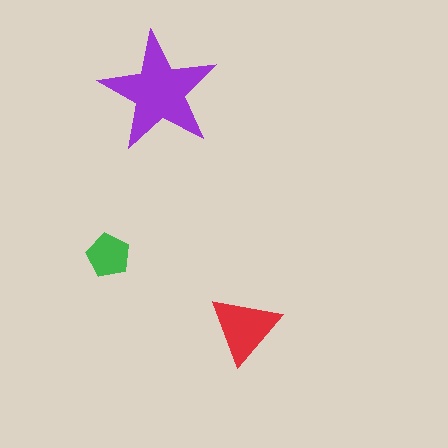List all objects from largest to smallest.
The purple star, the red triangle, the green pentagon.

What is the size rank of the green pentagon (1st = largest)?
3rd.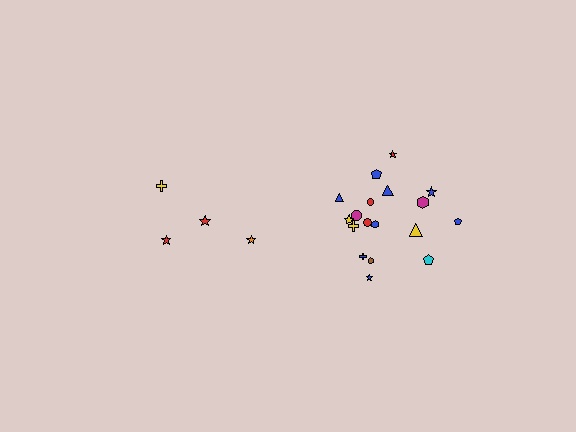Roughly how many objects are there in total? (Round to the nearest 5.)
Roughly 20 objects in total.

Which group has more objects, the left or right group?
The right group.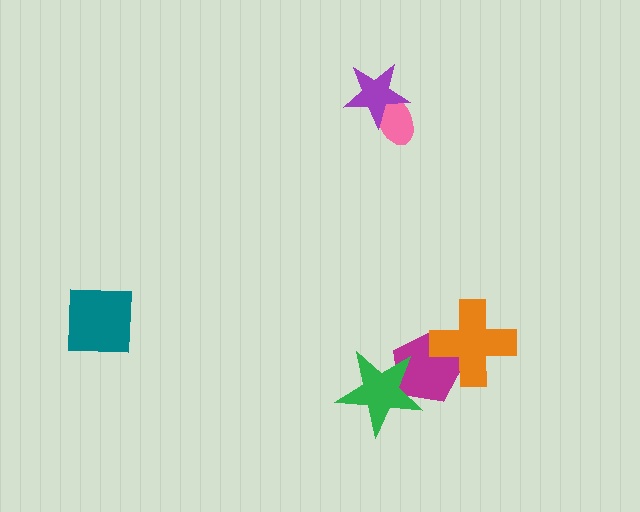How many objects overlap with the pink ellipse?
1 object overlaps with the pink ellipse.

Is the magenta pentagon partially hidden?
Yes, it is partially covered by another shape.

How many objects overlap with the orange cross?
1 object overlaps with the orange cross.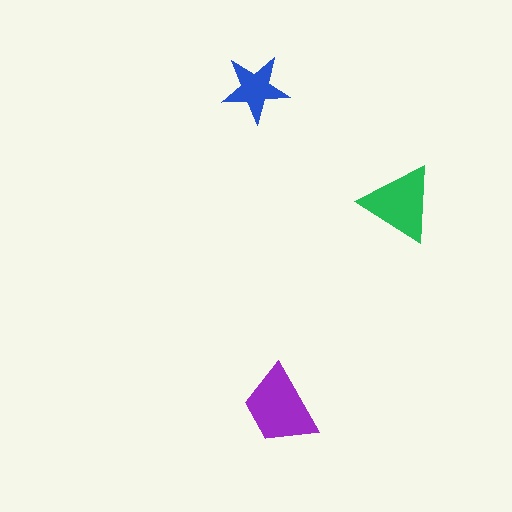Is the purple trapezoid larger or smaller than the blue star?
Larger.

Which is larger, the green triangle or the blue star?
The green triangle.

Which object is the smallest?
The blue star.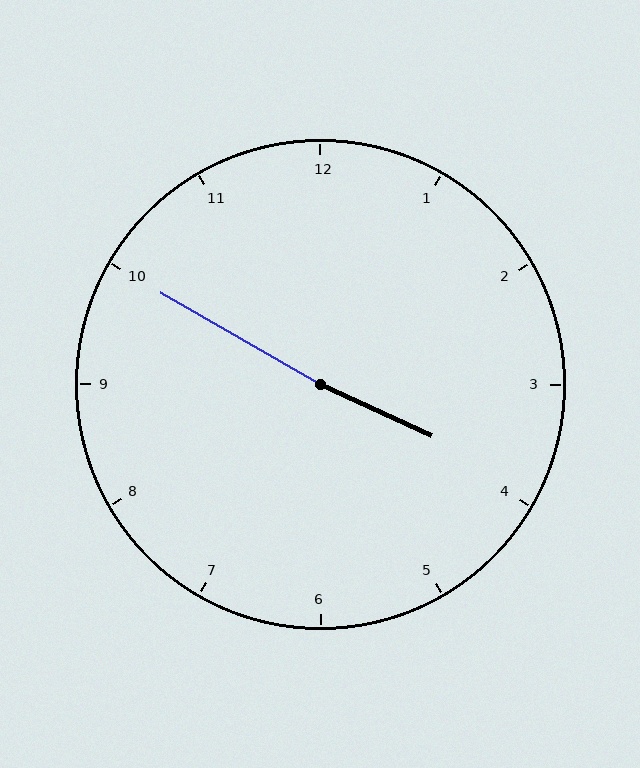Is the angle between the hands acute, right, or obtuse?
It is obtuse.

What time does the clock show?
3:50.